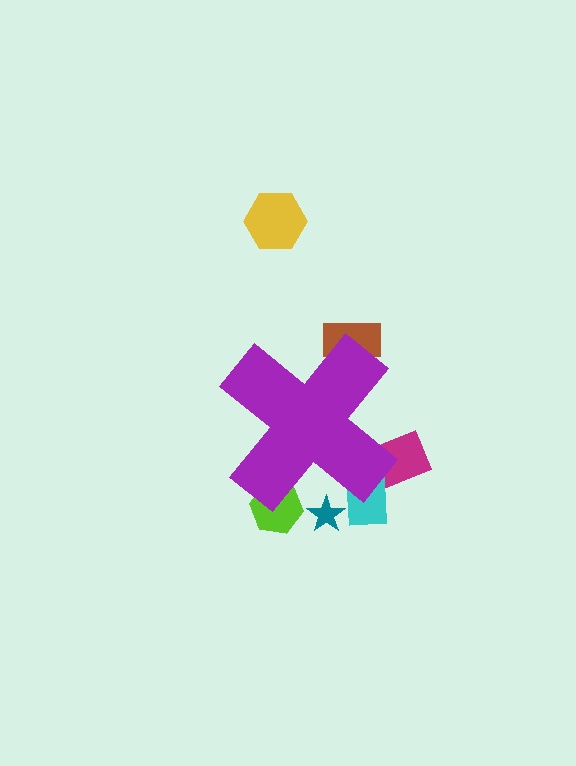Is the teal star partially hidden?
Yes, the teal star is partially hidden behind the purple cross.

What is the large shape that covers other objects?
A purple cross.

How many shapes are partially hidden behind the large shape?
5 shapes are partially hidden.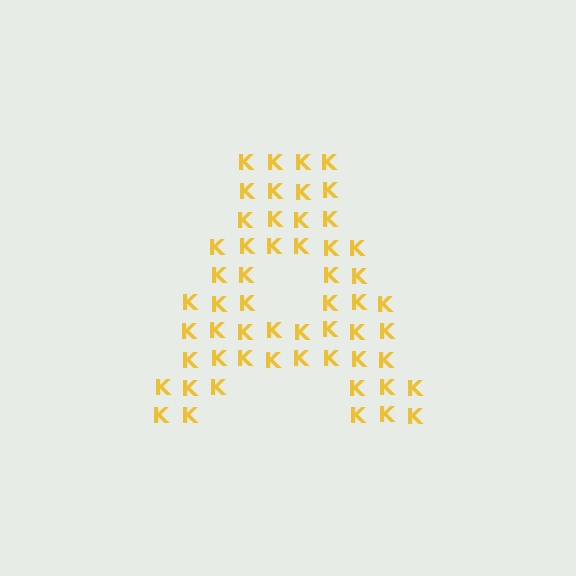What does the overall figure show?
The overall figure shows the letter A.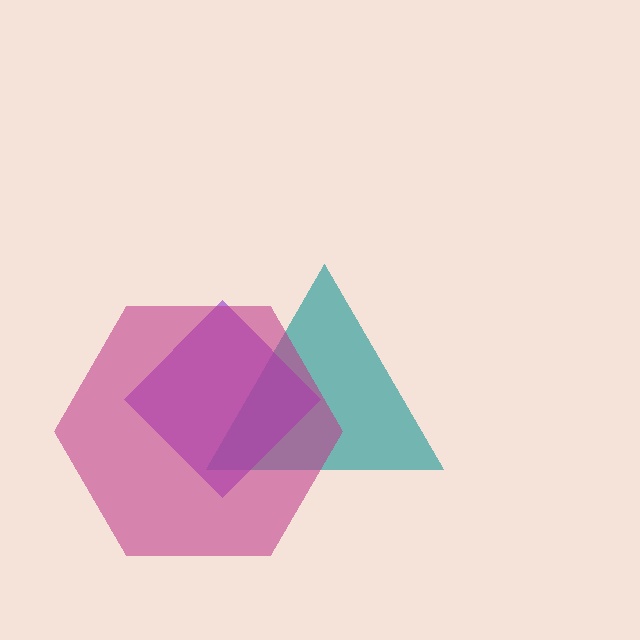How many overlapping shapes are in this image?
There are 3 overlapping shapes in the image.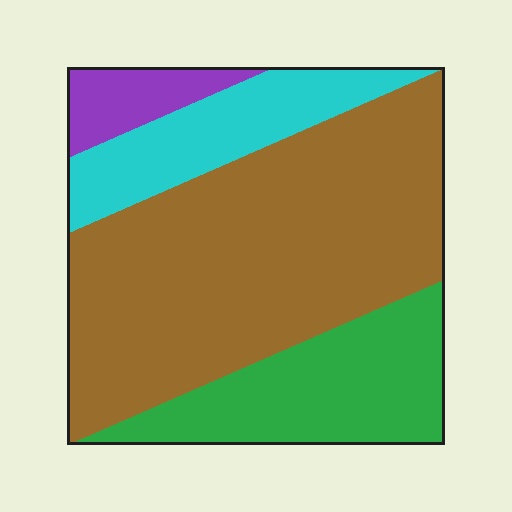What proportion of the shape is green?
Green covers 22% of the shape.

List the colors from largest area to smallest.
From largest to smallest: brown, green, cyan, purple.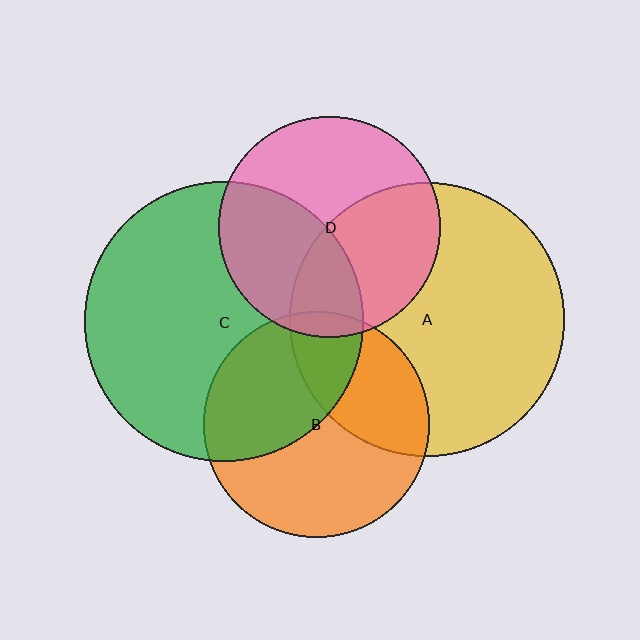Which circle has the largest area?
Circle C (green).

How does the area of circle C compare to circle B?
Approximately 1.5 times.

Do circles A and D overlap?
Yes.